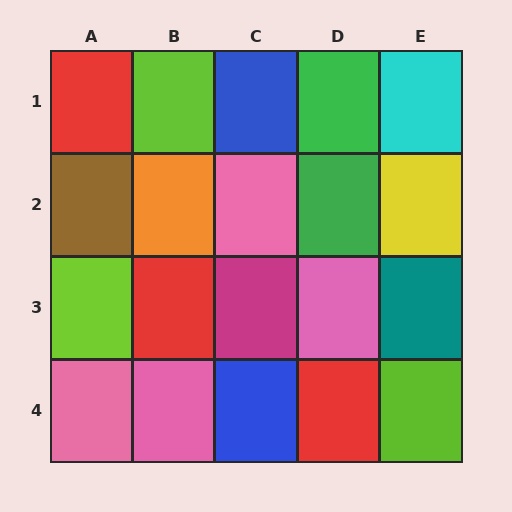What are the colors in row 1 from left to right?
Red, lime, blue, green, cyan.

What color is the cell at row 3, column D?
Pink.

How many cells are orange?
1 cell is orange.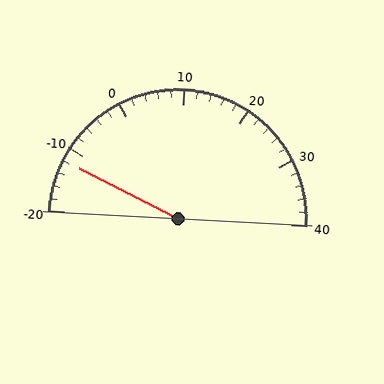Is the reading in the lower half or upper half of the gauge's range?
The reading is in the lower half of the range (-20 to 40).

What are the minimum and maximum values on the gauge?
The gauge ranges from -20 to 40.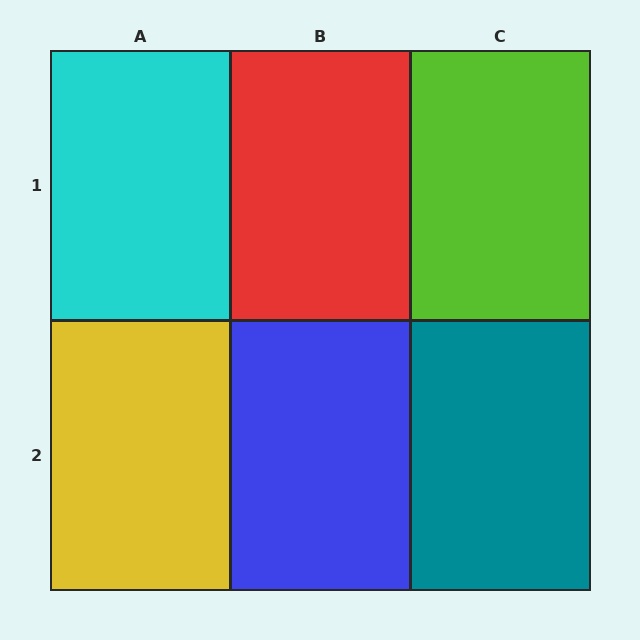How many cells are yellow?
1 cell is yellow.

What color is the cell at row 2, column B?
Blue.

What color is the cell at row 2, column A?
Yellow.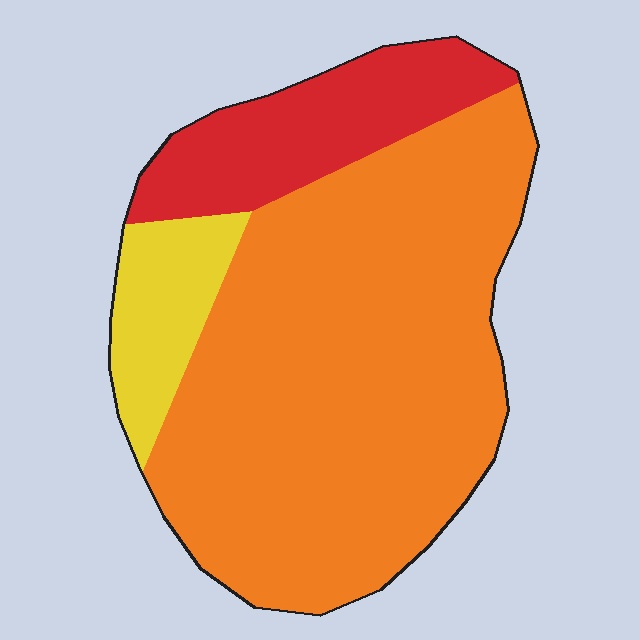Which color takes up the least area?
Yellow, at roughly 10%.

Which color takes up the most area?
Orange, at roughly 70%.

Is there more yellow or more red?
Red.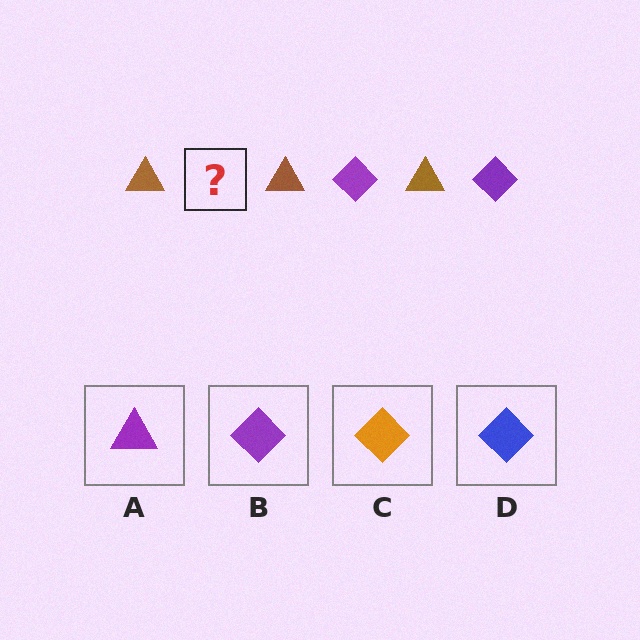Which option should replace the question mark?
Option B.